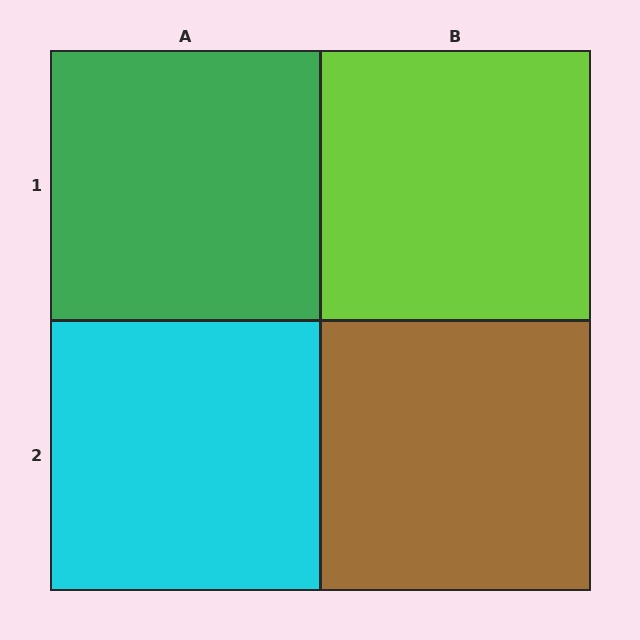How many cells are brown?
1 cell is brown.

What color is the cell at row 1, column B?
Lime.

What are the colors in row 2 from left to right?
Cyan, brown.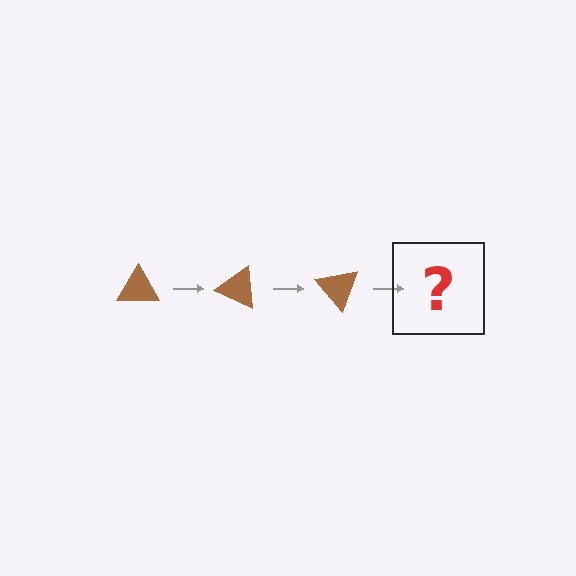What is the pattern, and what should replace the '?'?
The pattern is that the triangle rotates 25 degrees each step. The '?' should be a brown triangle rotated 75 degrees.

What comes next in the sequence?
The next element should be a brown triangle rotated 75 degrees.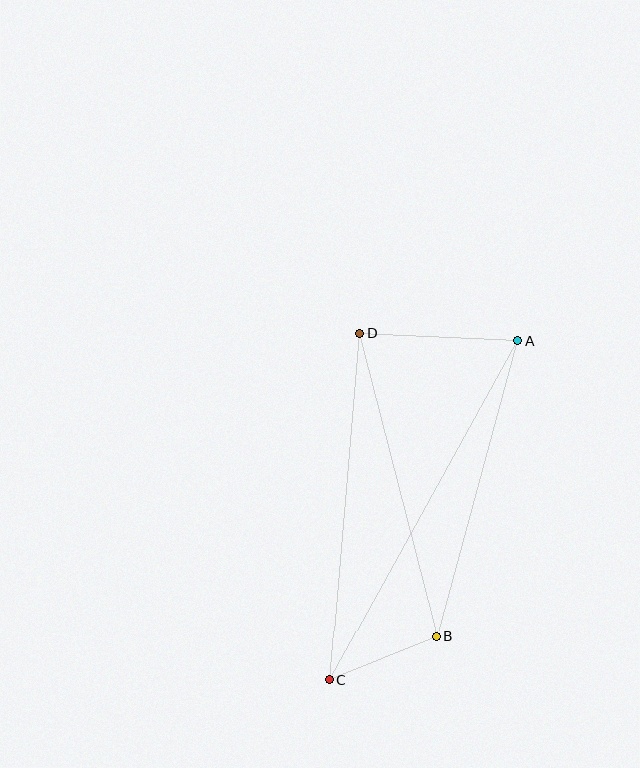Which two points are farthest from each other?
Points A and C are farthest from each other.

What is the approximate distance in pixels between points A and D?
The distance between A and D is approximately 159 pixels.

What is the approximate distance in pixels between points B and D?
The distance between B and D is approximately 313 pixels.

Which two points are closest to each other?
Points B and C are closest to each other.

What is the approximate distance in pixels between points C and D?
The distance between C and D is approximately 348 pixels.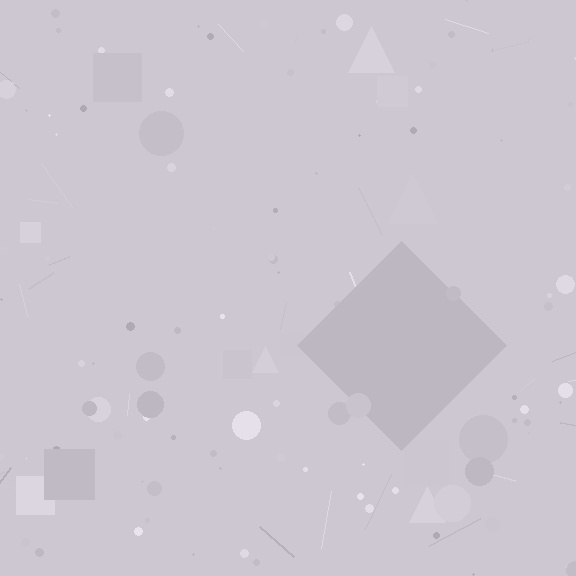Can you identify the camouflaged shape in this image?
The camouflaged shape is a diamond.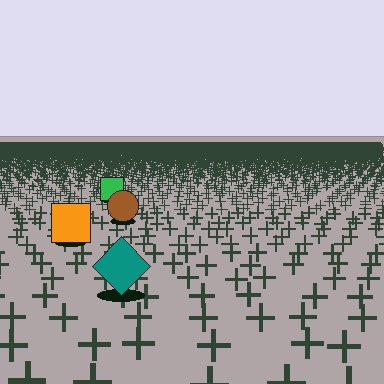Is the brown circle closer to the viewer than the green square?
Yes. The brown circle is closer — you can tell from the texture gradient: the ground texture is coarser near it.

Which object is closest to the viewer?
The teal diamond is closest. The texture marks near it are larger and more spread out.